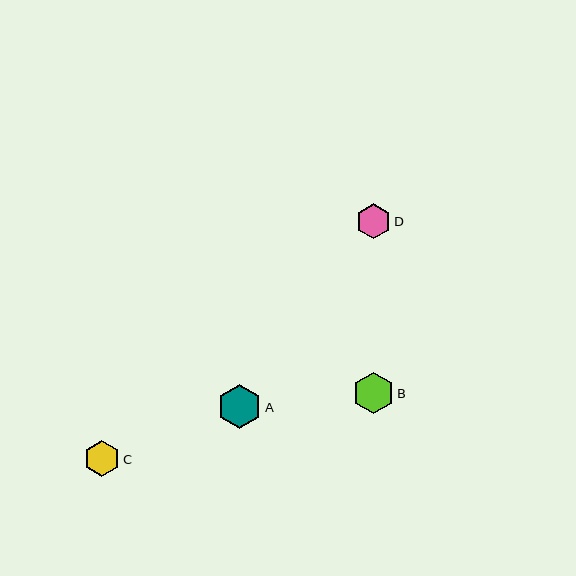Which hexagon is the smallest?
Hexagon D is the smallest with a size of approximately 35 pixels.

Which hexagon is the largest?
Hexagon A is the largest with a size of approximately 44 pixels.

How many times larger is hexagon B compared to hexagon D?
Hexagon B is approximately 1.2 times the size of hexagon D.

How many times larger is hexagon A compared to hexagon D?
Hexagon A is approximately 1.3 times the size of hexagon D.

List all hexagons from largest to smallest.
From largest to smallest: A, B, C, D.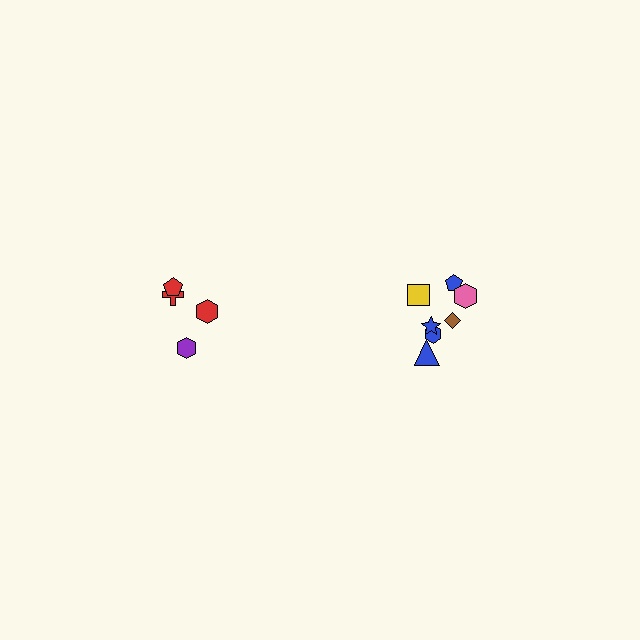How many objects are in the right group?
There are 7 objects.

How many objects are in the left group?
There are 4 objects.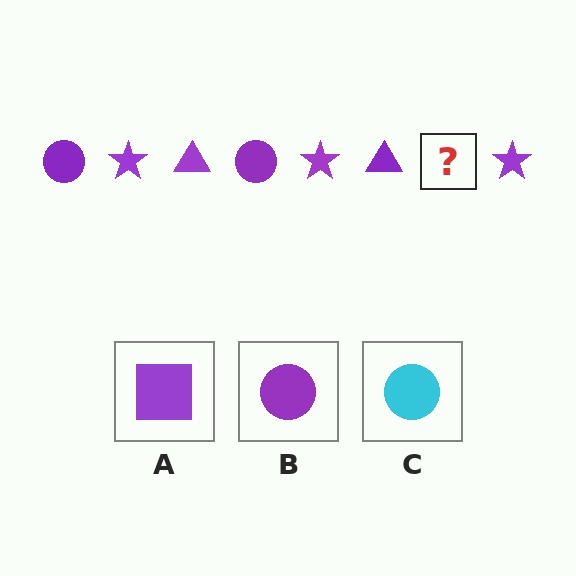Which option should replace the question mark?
Option B.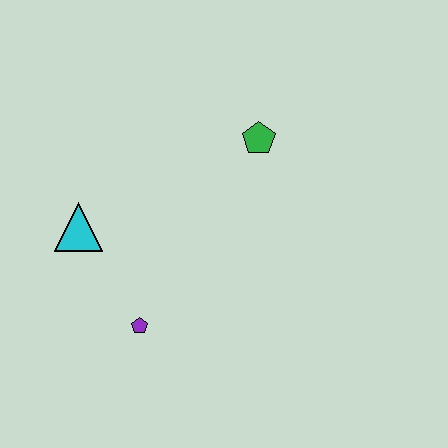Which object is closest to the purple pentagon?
The cyan triangle is closest to the purple pentagon.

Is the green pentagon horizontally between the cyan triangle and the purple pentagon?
No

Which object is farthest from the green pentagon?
The purple pentagon is farthest from the green pentagon.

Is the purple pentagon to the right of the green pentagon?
No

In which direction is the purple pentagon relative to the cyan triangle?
The purple pentagon is below the cyan triangle.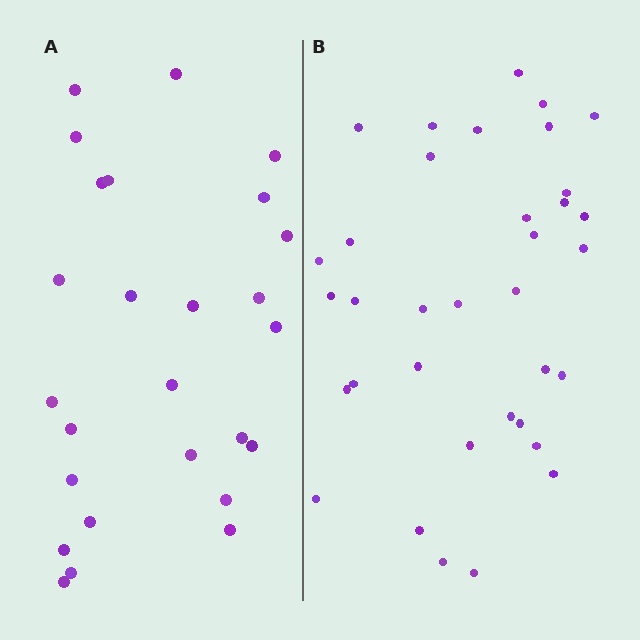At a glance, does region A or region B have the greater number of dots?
Region B (the right region) has more dots.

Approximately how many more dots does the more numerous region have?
Region B has roughly 8 or so more dots than region A.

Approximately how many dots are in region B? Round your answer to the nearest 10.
About 40 dots. (The exact count is 35, which rounds to 40.)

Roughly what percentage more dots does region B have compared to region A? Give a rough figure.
About 35% more.